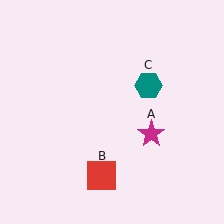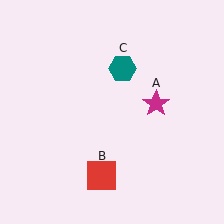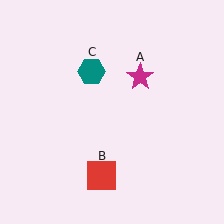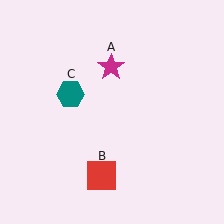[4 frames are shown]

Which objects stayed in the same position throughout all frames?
Red square (object B) remained stationary.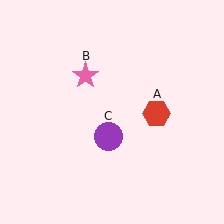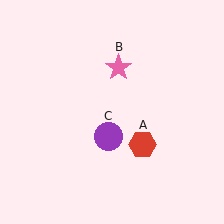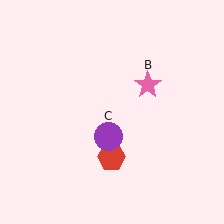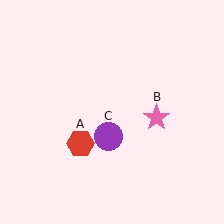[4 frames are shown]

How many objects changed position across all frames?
2 objects changed position: red hexagon (object A), pink star (object B).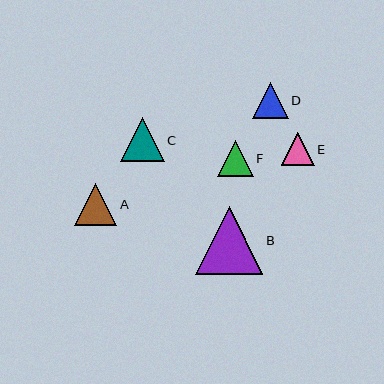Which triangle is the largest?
Triangle B is the largest with a size of approximately 67 pixels.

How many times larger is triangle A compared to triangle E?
Triangle A is approximately 1.3 times the size of triangle E.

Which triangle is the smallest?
Triangle E is the smallest with a size of approximately 33 pixels.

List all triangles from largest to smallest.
From largest to smallest: B, C, A, F, D, E.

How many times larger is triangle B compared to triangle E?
Triangle B is approximately 2.0 times the size of triangle E.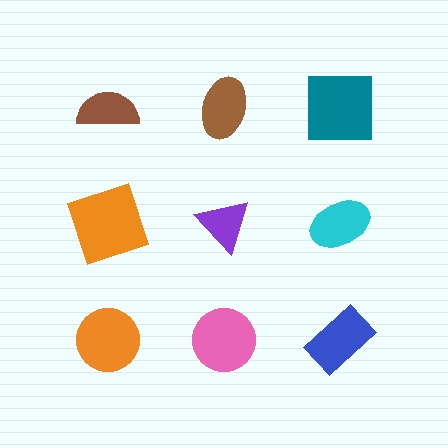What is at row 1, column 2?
A brown ellipse.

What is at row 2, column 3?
A cyan ellipse.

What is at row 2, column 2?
A purple triangle.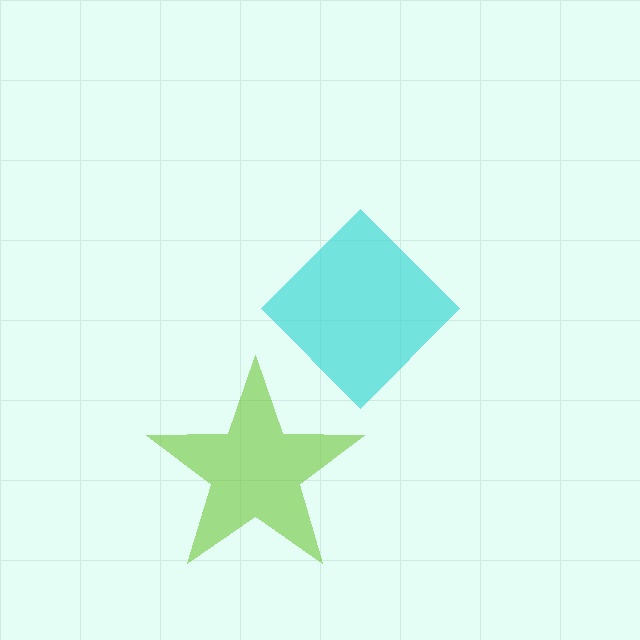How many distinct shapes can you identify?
There are 2 distinct shapes: a lime star, a cyan diamond.